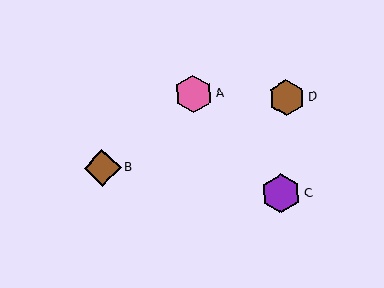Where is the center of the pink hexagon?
The center of the pink hexagon is at (193, 94).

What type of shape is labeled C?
Shape C is a purple hexagon.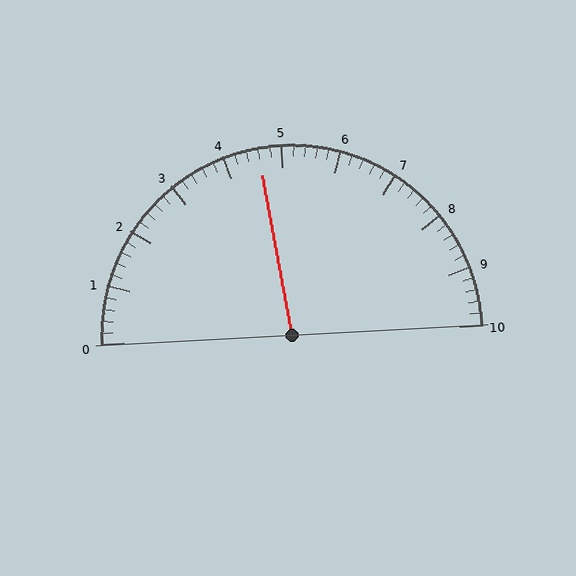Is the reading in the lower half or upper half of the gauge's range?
The reading is in the lower half of the range (0 to 10).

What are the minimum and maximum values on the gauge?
The gauge ranges from 0 to 10.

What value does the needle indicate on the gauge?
The needle indicates approximately 4.6.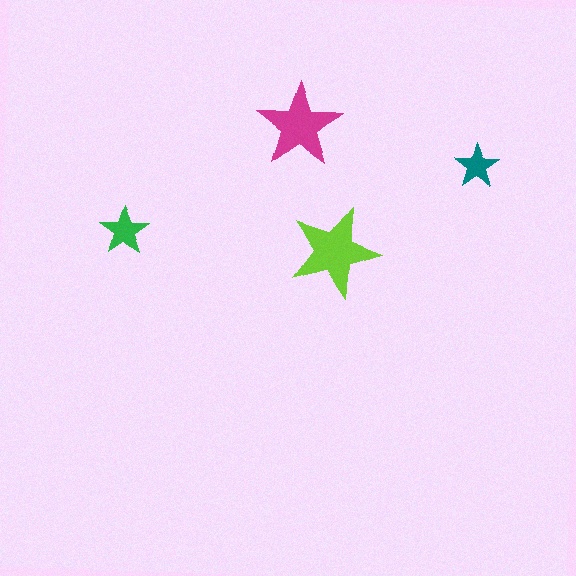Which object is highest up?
The magenta star is topmost.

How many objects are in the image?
There are 4 objects in the image.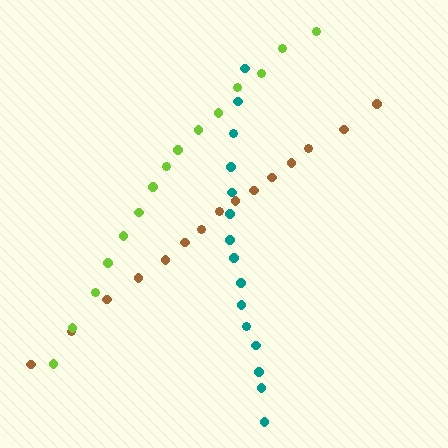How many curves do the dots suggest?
There are 3 distinct paths.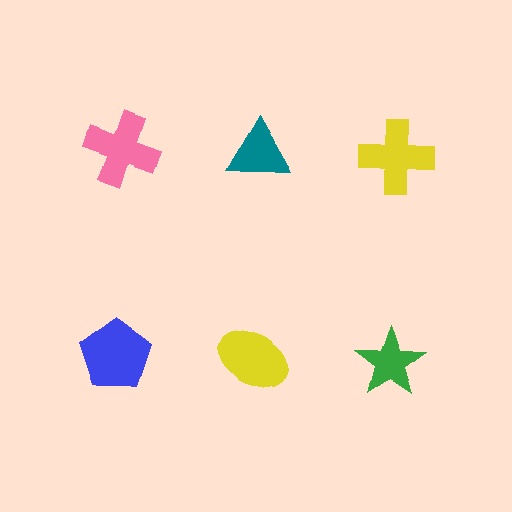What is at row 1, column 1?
A pink cross.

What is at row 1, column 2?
A teal triangle.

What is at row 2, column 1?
A blue pentagon.